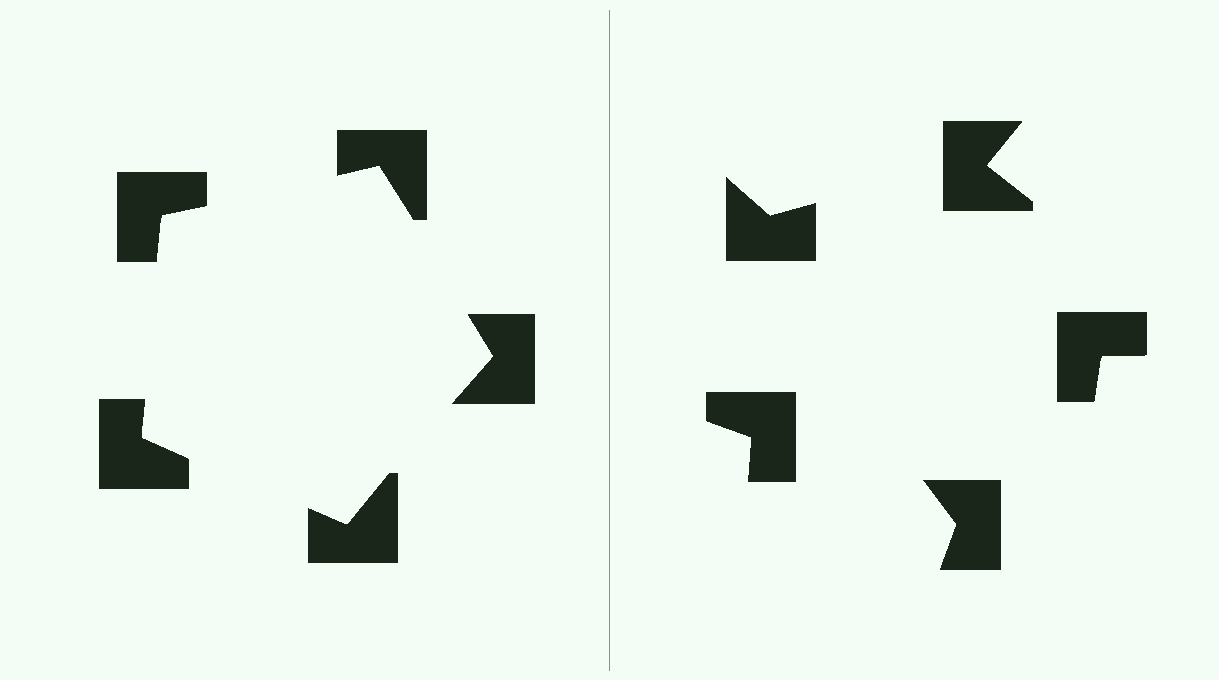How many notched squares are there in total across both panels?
10 — 5 on each side.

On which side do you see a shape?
An illusory pentagon appears on the left side. On the right side the wedge cuts are rotated, so no coherent shape forms.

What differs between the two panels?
The notched squares are positioned identically on both sides; only the wedge orientations differ. On the left they align to a pentagon; on the right they are misaligned.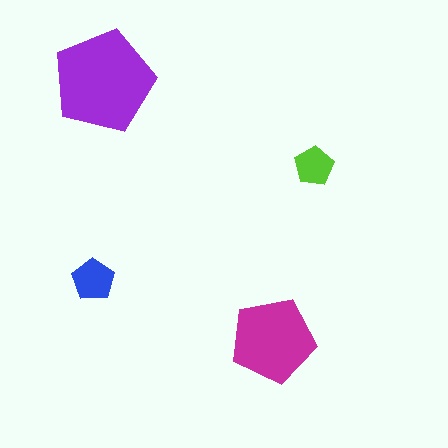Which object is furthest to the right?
The lime pentagon is rightmost.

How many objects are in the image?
There are 4 objects in the image.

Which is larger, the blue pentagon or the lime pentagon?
The blue one.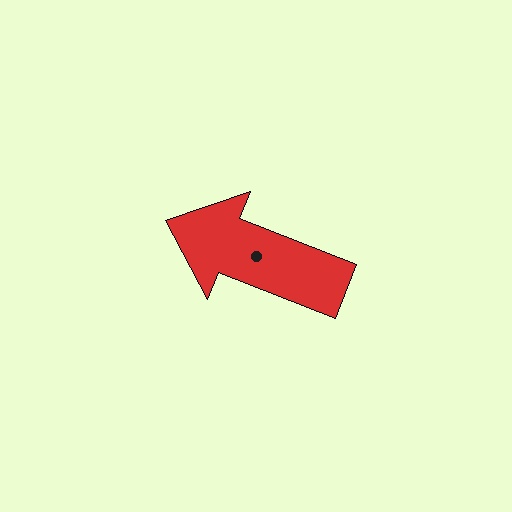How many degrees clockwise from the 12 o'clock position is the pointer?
Approximately 291 degrees.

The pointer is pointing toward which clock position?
Roughly 10 o'clock.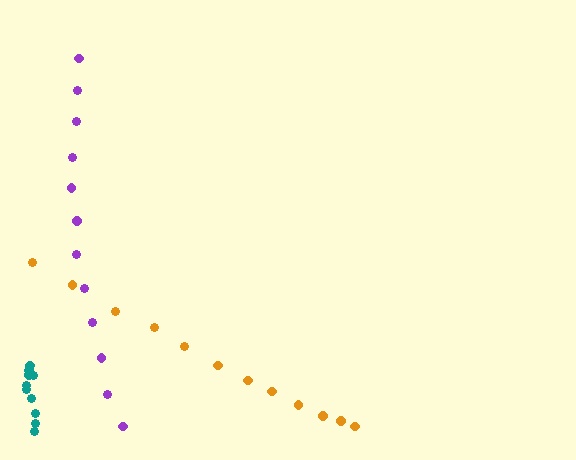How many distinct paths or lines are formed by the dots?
There are 3 distinct paths.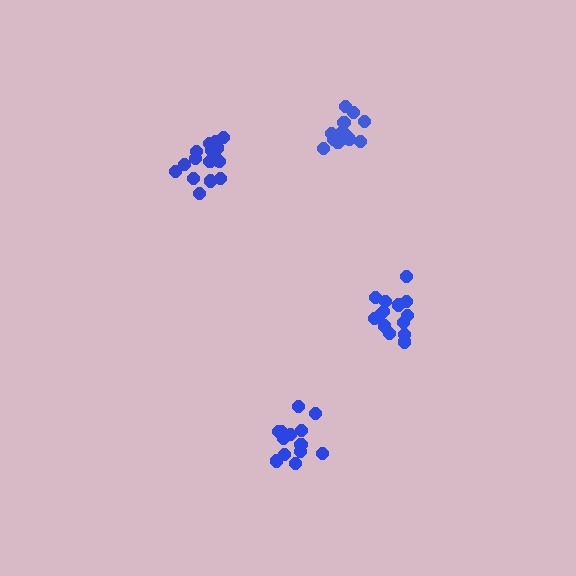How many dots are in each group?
Group 1: 14 dots, Group 2: 14 dots, Group 3: 13 dots, Group 4: 18 dots (59 total).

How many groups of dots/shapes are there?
There are 4 groups.